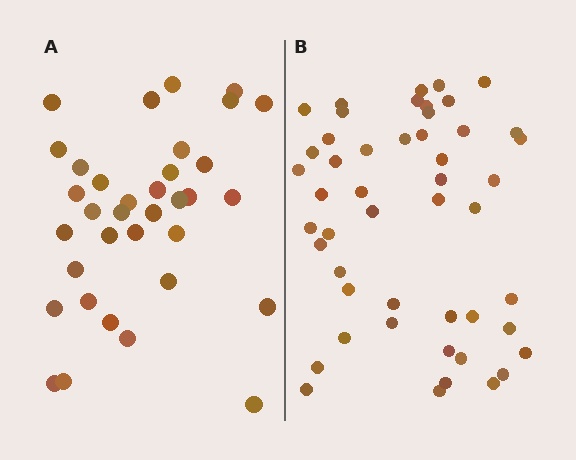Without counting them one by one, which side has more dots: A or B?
Region B (the right region) has more dots.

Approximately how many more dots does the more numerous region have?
Region B has approximately 15 more dots than region A.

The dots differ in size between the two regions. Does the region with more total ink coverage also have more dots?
No. Region A has more total ink coverage because its dots are larger, but region B actually contains more individual dots. Total area can be misleading — the number of items is what matters here.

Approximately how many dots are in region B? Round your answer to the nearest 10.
About 50 dots. (The exact count is 49, which rounds to 50.)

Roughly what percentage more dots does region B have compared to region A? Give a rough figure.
About 40% more.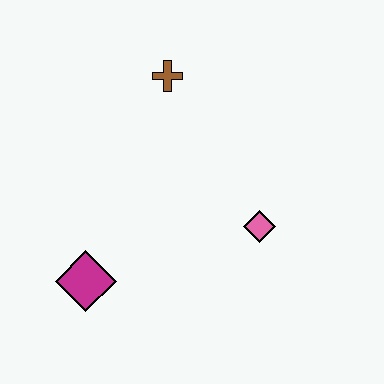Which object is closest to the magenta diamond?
The pink diamond is closest to the magenta diamond.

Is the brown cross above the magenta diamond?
Yes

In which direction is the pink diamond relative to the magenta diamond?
The pink diamond is to the right of the magenta diamond.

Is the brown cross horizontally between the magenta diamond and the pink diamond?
Yes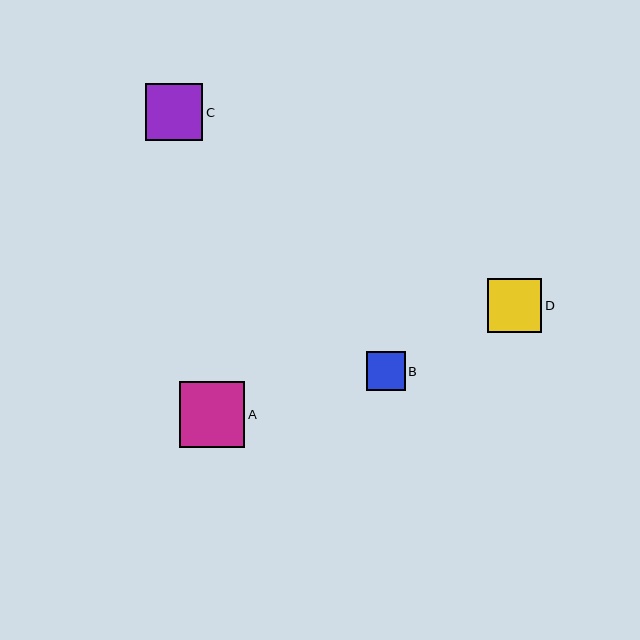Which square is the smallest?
Square B is the smallest with a size of approximately 39 pixels.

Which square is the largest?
Square A is the largest with a size of approximately 66 pixels.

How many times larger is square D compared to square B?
Square D is approximately 1.4 times the size of square B.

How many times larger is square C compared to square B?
Square C is approximately 1.5 times the size of square B.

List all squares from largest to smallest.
From largest to smallest: A, C, D, B.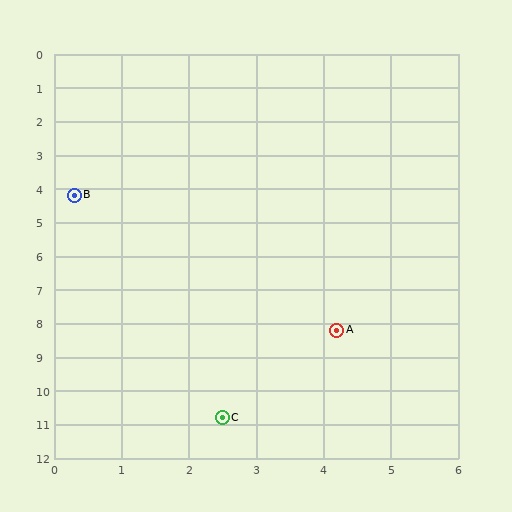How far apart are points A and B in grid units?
Points A and B are about 5.6 grid units apart.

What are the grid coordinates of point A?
Point A is at approximately (4.2, 8.2).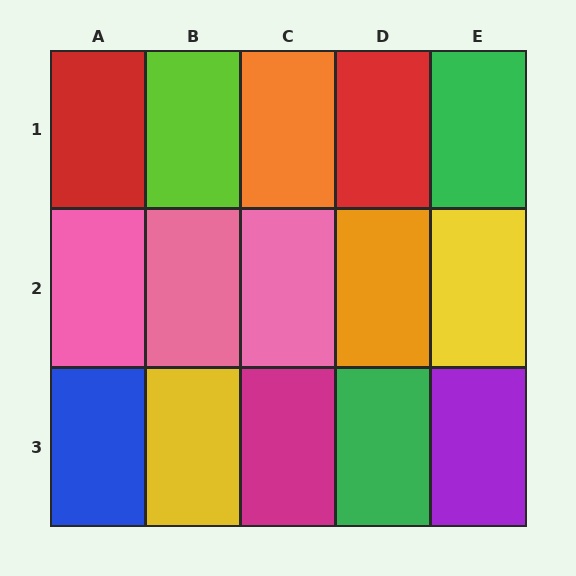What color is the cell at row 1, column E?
Green.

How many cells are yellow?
2 cells are yellow.